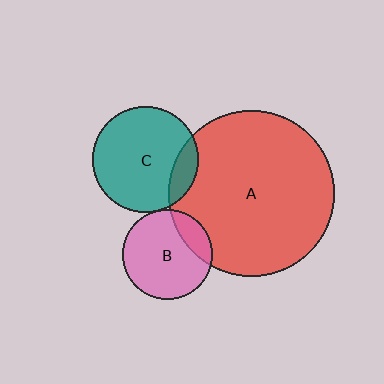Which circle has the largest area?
Circle A (red).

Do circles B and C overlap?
Yes.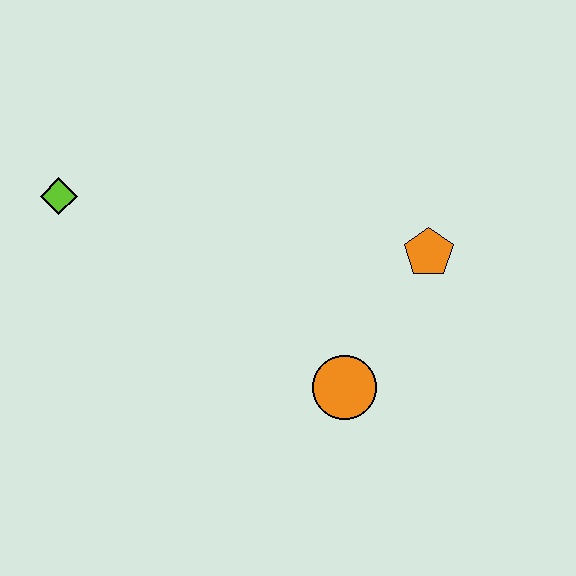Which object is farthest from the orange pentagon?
The lime diamond is farthest from the orange pentagon.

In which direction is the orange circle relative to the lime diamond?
The orange circle is to the right of the lime diamond.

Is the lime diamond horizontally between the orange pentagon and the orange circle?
No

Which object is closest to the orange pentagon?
The orange circle is closest to the orange pentagon.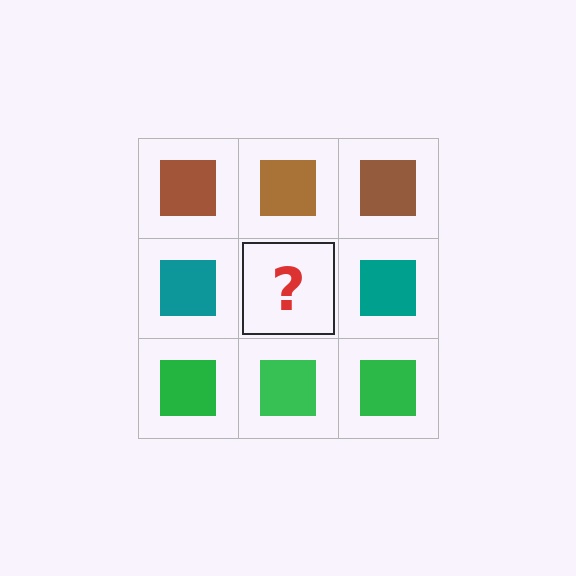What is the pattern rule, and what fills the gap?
The rule is that each row has a consistent color. The gap should be filled with a teal square.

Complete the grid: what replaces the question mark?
The question mark should be replaced with a teal square.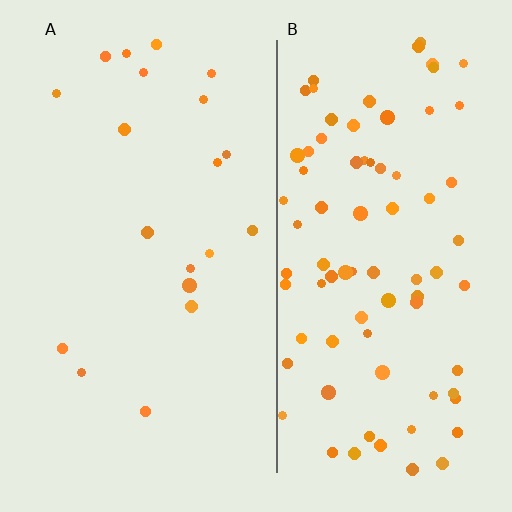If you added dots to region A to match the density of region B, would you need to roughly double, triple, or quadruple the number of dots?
Approximately quadruple.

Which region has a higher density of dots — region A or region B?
B (the right).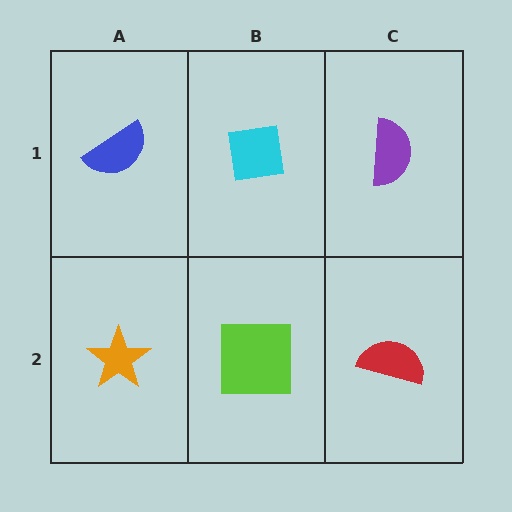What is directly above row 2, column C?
A purple semicircle.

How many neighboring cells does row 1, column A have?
2.